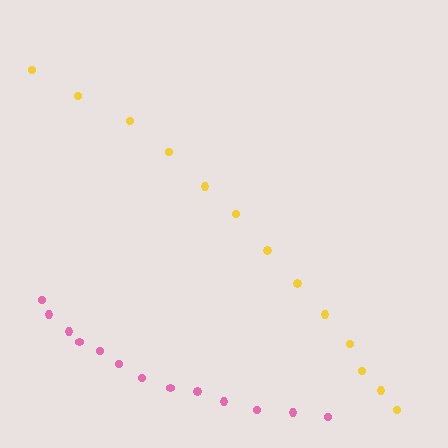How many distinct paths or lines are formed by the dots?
There are 2 distinct paths.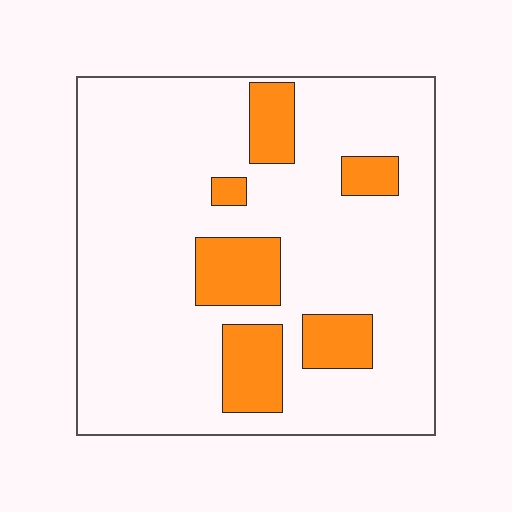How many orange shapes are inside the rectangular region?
6.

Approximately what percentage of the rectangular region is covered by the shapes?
Approximately 15%.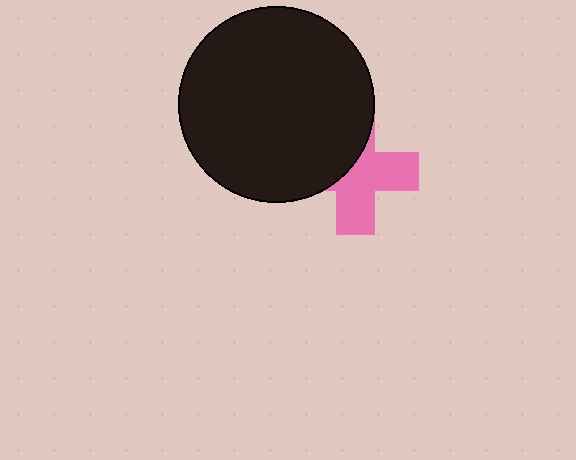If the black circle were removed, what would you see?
You would see the complete pink cross.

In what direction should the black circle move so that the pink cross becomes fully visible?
The black circle should move toward the upper-left. That is the shortest direction to clear the overlap and leave the pink cross fully visible.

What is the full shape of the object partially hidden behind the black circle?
The partially hidden object is a pink cross.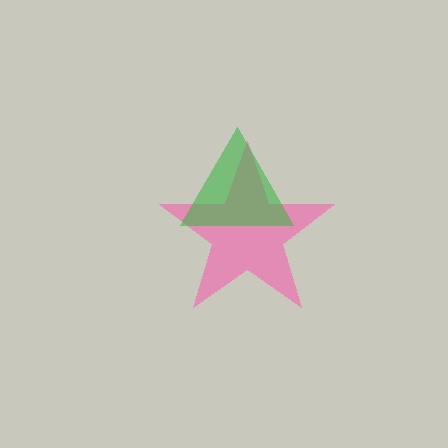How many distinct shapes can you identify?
There are 2 distinct shapes: a pink star, a green triangle.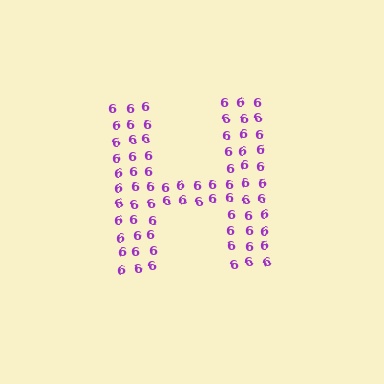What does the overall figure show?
The overall figure shows the letter H.